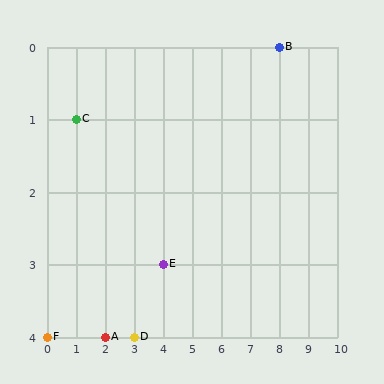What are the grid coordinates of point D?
Point D is at grid coordinates (3, 4).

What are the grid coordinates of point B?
Point B is at grid coordinates (8, 0).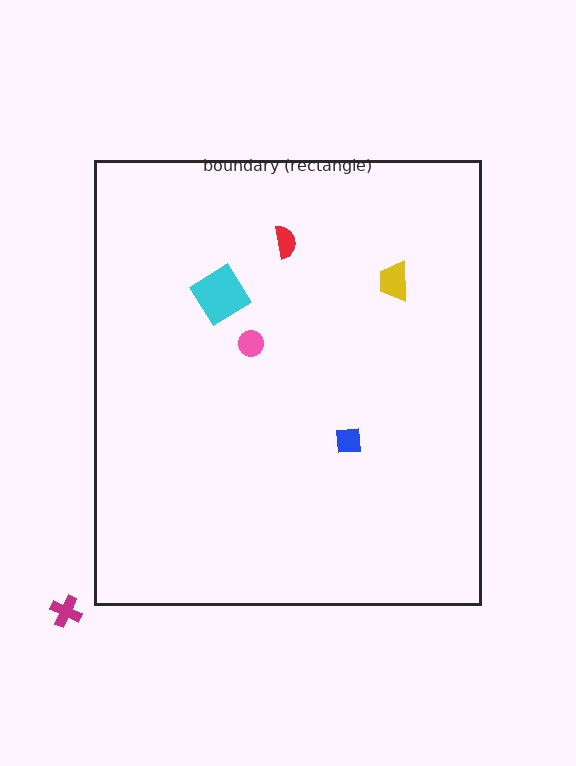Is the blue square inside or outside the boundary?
Inside.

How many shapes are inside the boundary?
5 inside, 1 outside.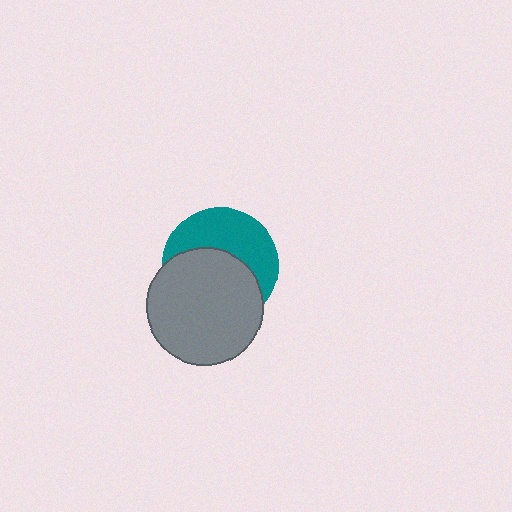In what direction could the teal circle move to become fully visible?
The teal circle could move up. That would shift it out from behind the gray circle entirely.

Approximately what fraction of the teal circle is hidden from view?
Roughly 55% of the teal circle is hidden behind the gray circle.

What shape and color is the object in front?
The object in front is a gray circle.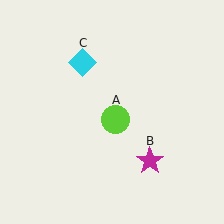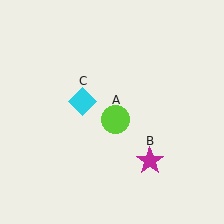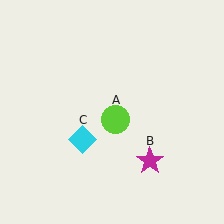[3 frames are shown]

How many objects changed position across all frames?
1 object changed position: cyan diamond (object C).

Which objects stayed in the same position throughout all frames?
Lime circle (object A) and magenta star (object B) remained stationary.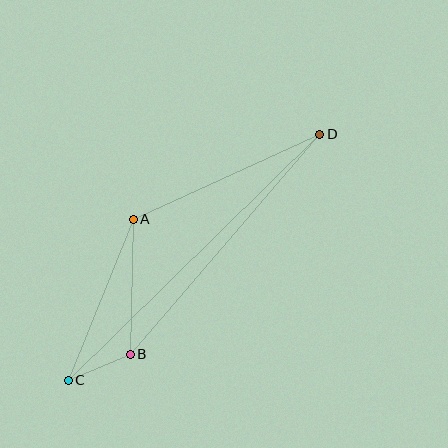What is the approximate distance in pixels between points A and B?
The distance between A and B is approximately 135 pixels.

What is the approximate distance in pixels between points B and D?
The distance between B and D is approximately 290 pixels.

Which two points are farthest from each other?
Points C and D are farthest from each other.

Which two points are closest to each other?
Points B and C are closest to each other.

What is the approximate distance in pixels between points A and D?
The distance between A and D is approximately 205 pixels.